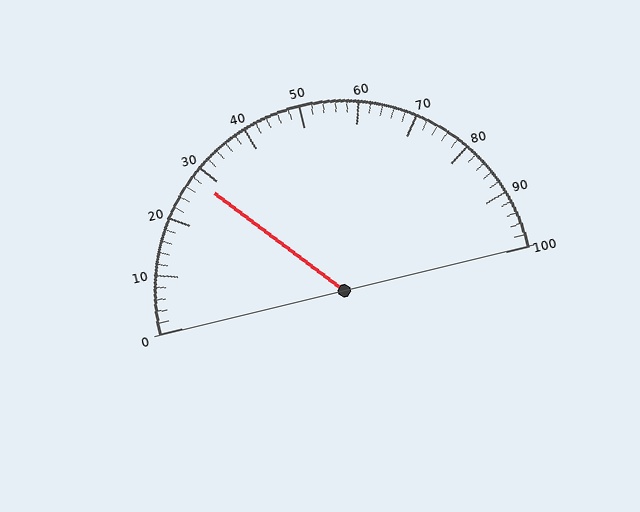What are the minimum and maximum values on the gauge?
The gauge ranges from 0 to 100.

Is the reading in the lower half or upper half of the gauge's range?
The reading is in the lower half of the range (0 to 100).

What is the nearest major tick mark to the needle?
The nearest major tick mark is 30.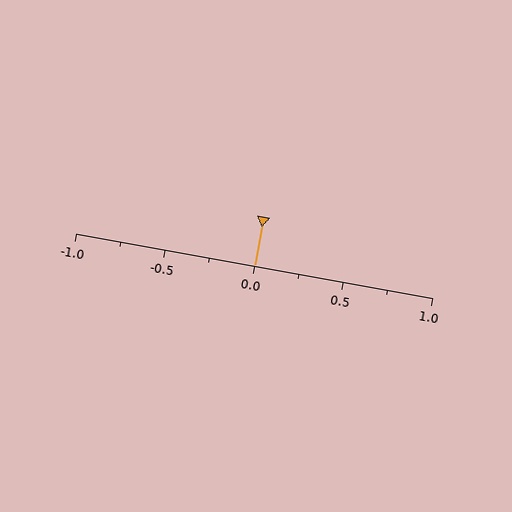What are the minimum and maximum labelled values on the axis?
The axis runs from -1.0 to 1.0.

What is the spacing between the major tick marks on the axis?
The major ticks are spaced 0.5 apart.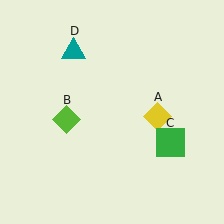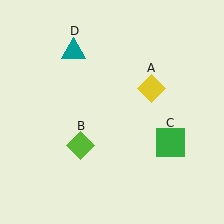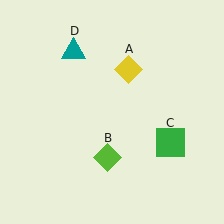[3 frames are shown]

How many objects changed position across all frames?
2 objects changed position: yellow diamond (object A), lime diamond (object B).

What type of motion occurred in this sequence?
The yellow diamond (object A), lime diamond (object B) rotated counterclockwise around the center of the scene.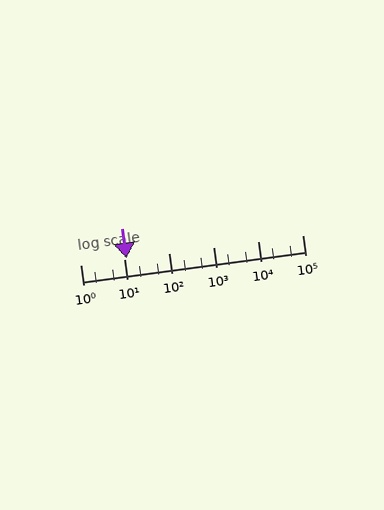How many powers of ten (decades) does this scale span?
The scale spans 5 decades, from 1 to 100000.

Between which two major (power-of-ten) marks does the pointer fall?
The pointer is between 10 and 100.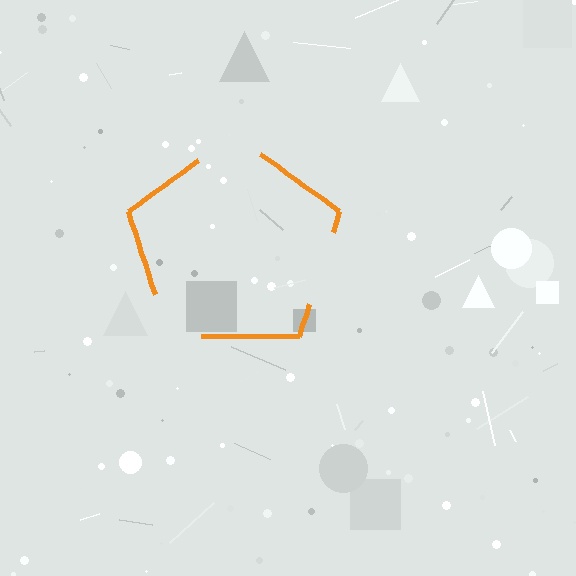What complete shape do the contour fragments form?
The contour fragments form a pentagon.